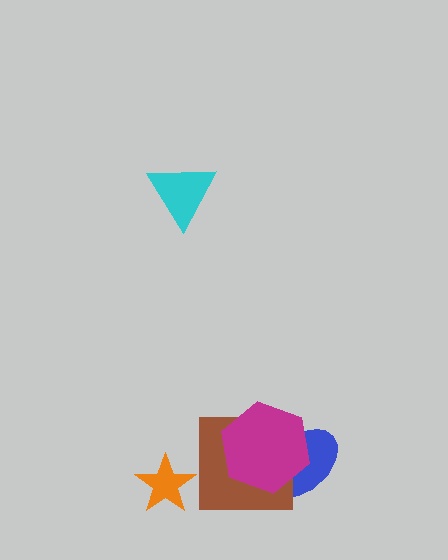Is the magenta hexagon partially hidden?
No, no other shape covers it.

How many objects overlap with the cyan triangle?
0 objects overlap with the cyan triangle.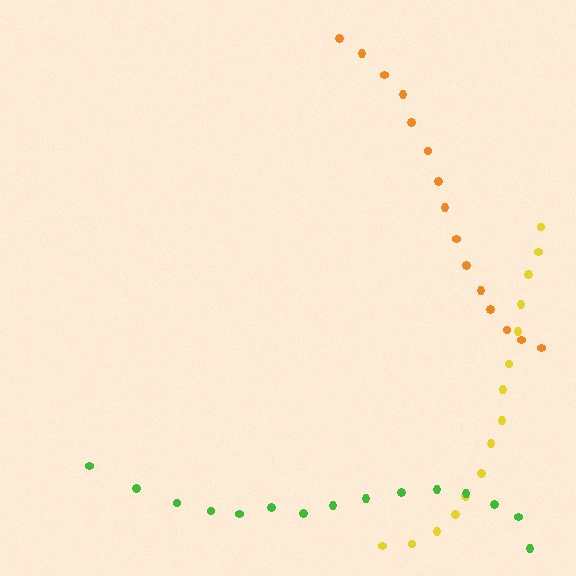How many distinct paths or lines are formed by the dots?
There are 3 distinct paths.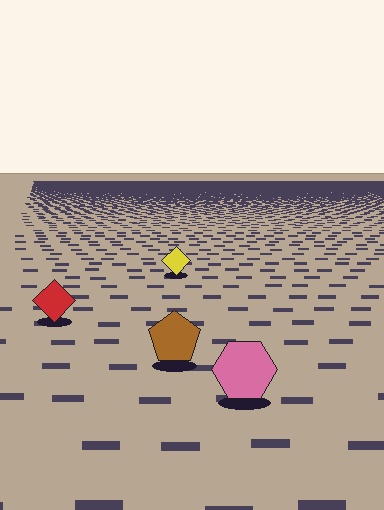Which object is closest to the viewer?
The pink hexagon is closest. The texture marks near it are larger and more spread out.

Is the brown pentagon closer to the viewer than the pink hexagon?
No. The pink hexagon is closer — you can tell from the texture gradient: the ground texture is coarser near it.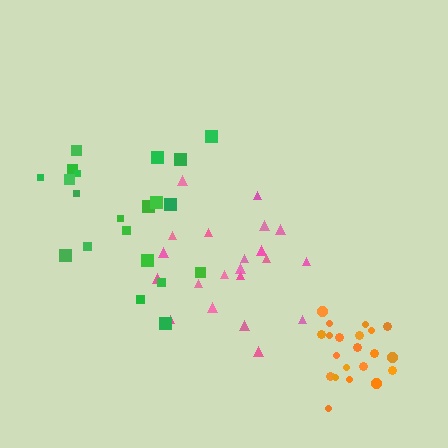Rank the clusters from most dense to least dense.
orange, pink, green.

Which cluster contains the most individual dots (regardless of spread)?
Pink (22).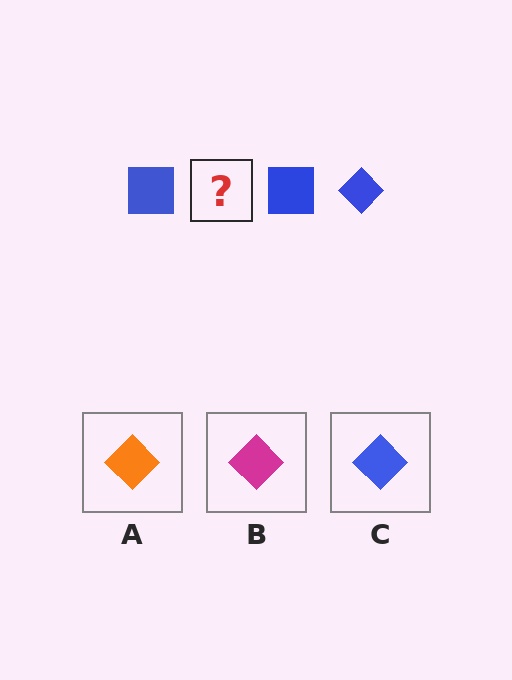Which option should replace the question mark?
Option C.